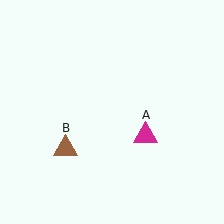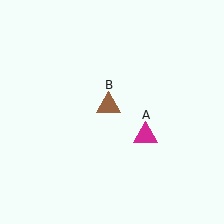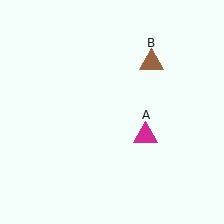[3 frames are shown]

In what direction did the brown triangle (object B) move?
The brown triangle (object B) moved up and to the right.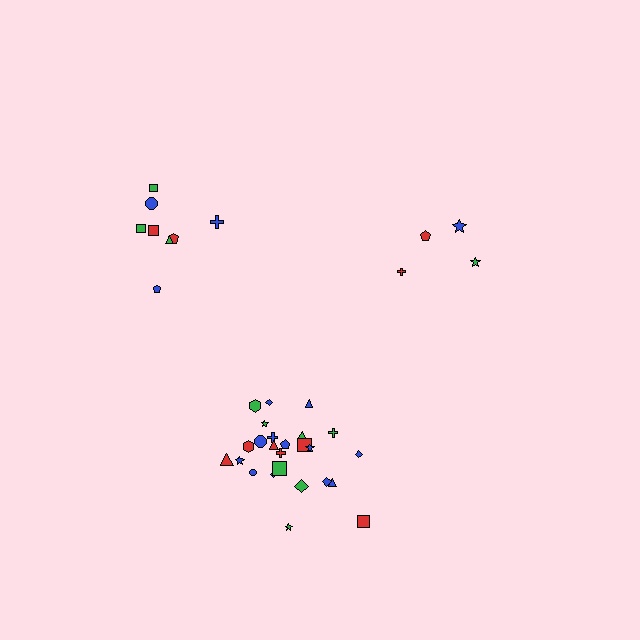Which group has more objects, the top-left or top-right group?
The top-left group.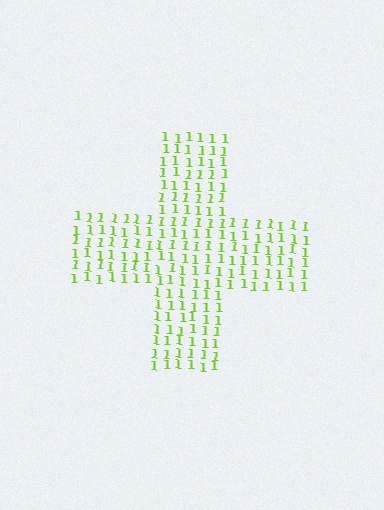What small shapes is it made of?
It is made of small digit 1's.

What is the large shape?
The large shape is a cross.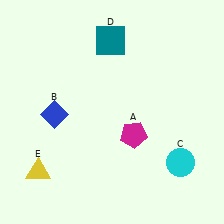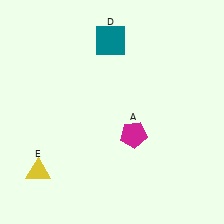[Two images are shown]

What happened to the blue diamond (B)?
The blue diamond (B) was removed in Image 2. It was in the bottom-left area of Image 1.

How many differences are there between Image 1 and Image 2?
There are 2 differences between the two images.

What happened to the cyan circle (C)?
The cyan circle (C) was removed in Image 2. It was in the bottom-right area of Image 1.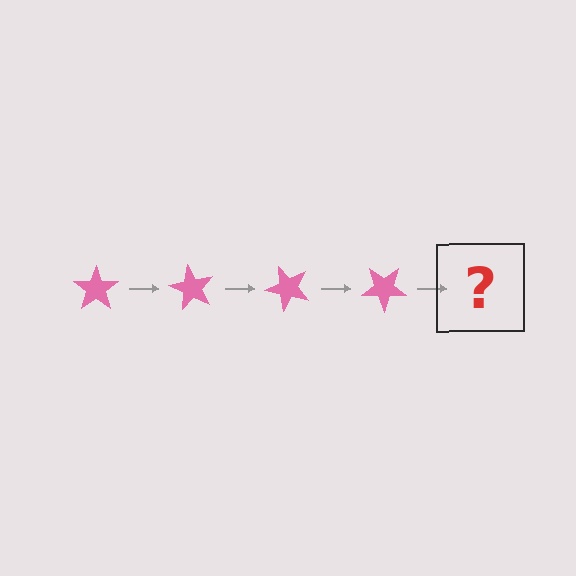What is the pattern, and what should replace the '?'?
The pattern is that the star rotates 60 degrees each step. The '?' should be a pink star rotated 240 degrees.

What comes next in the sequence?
The next element should be a pink star rotated 240 degrees.